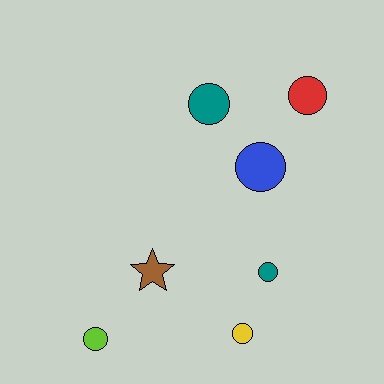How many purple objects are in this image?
There are no purple objects.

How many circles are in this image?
There are 6 circles.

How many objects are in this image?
There are 7 objects.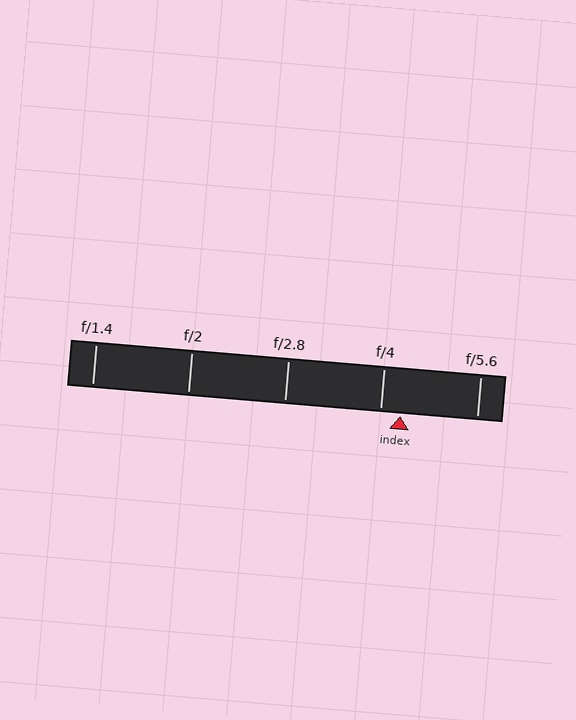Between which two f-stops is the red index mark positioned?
The index mark is between f/4 and f/5.6.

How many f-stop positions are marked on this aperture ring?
There are 5 f-stop positions marked.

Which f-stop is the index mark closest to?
The index mark is closest to f/4.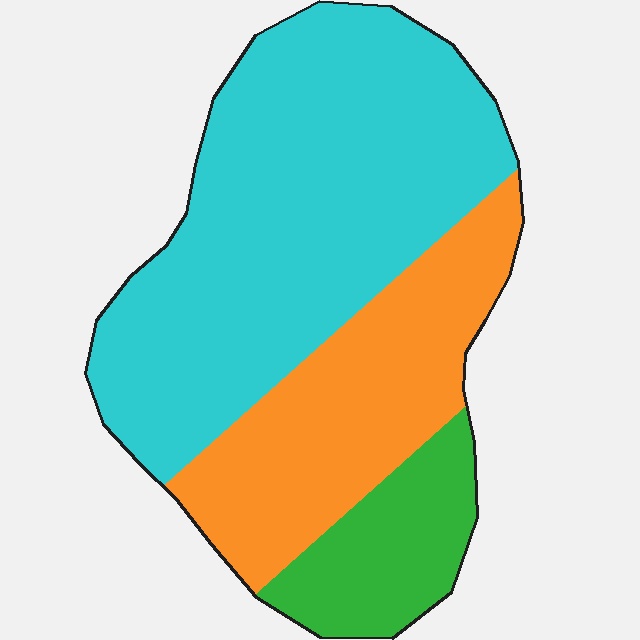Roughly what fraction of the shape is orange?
Orange takes up between a sixth and a third of the shape.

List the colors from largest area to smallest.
From largest to smallest: cyan, orange, green.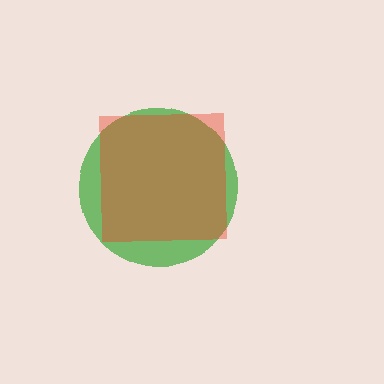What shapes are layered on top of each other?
The layered shapes are: a green circle, a red square.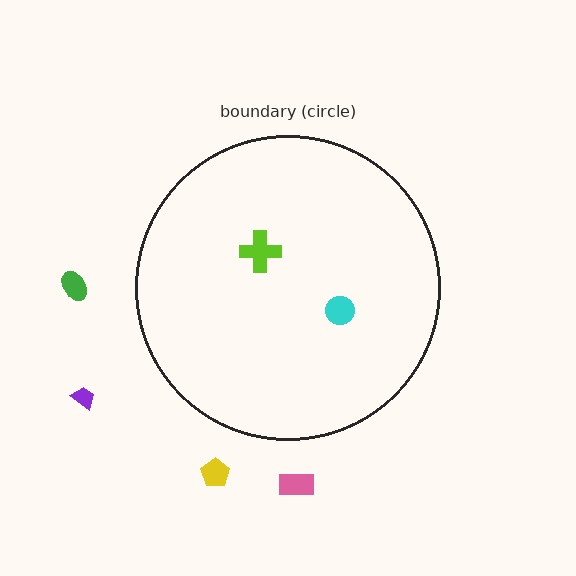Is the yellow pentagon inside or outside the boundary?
Outside.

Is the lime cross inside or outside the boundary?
Inside.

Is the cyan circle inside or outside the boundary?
Inside.